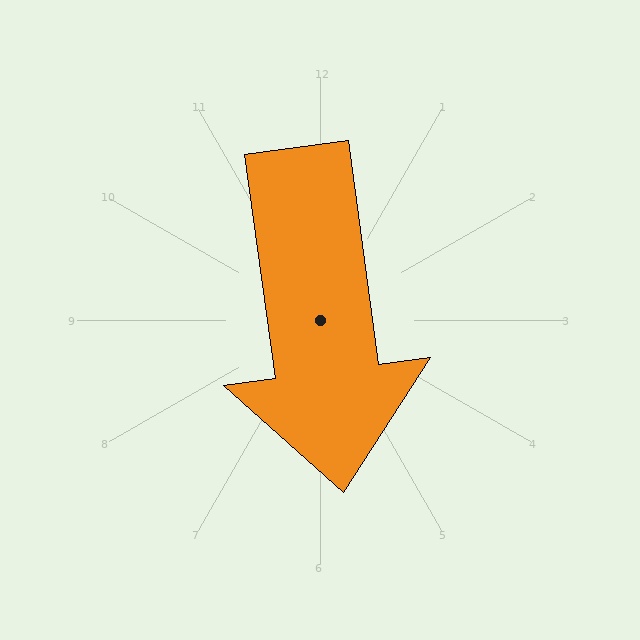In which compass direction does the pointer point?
South.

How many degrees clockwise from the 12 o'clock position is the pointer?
Approximately 172 degrees.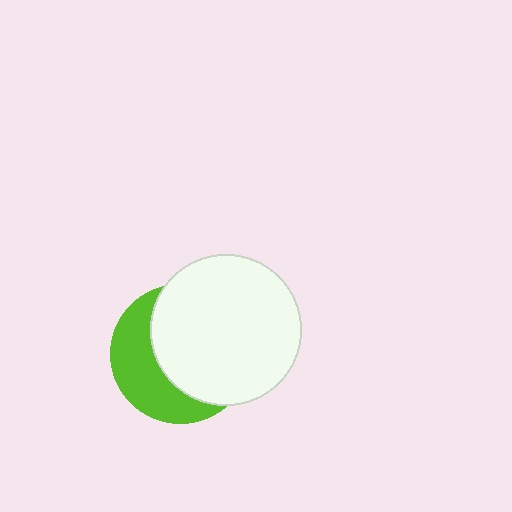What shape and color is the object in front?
The object in front is a white circle.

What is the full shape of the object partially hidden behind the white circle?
The partially hidden object is a lime circle.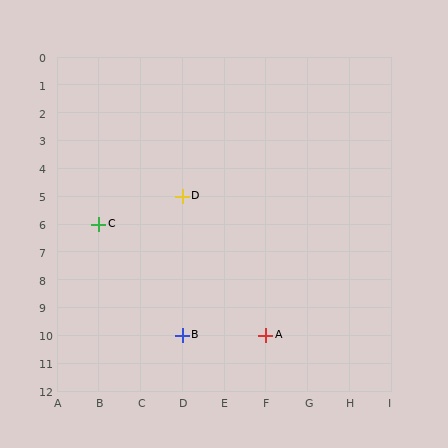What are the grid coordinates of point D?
Point D is at grid coordinates (D, 5).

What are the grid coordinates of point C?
Point C is at grid coordinates (B, 6).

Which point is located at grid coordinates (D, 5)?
Point D is at (D, 5).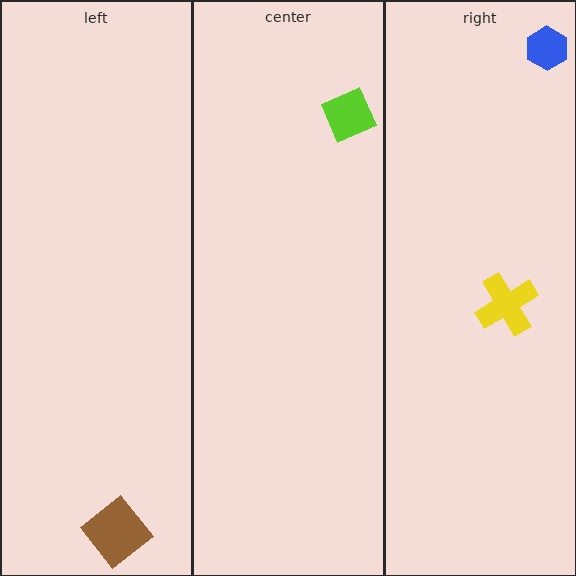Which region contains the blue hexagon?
The right region.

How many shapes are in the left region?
1.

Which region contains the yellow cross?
The right region.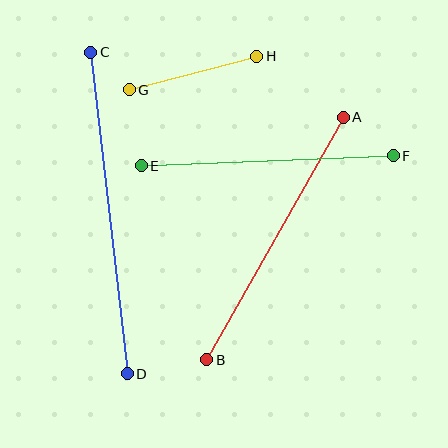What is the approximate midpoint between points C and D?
The midpoint is at approximately (109, 213) pixels.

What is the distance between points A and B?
The distance is approximately 278 pixels.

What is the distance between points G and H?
The distance is approximately 132 pixels.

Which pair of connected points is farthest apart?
Points C and D are farthest apart.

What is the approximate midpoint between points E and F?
The midpoint is at approximately (267, 161) pixels.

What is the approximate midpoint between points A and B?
The midpoint is at approximately (275, 239) pixels.